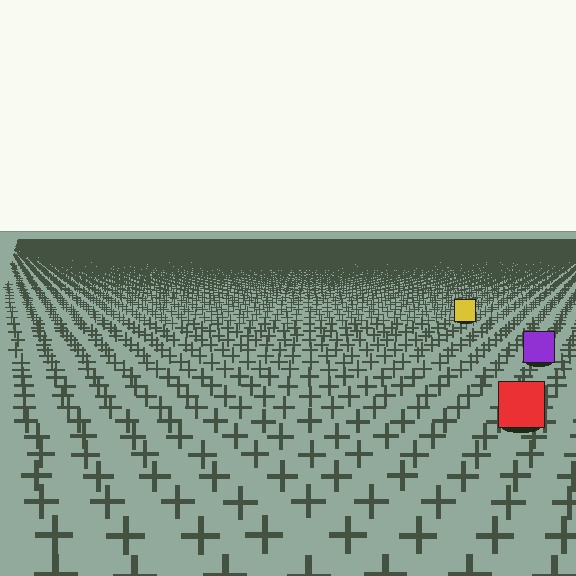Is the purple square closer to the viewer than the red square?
No. The red square is closer — you can tell from the texture gradient: the ground texture is coarser near it.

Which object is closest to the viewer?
The red square is closest. The texture marks near it are larger and more spread out.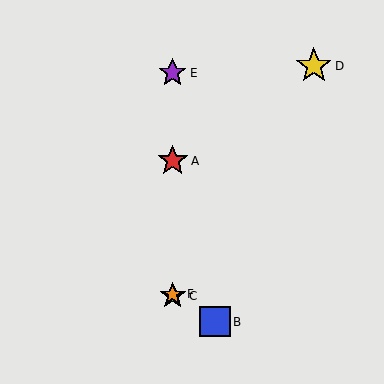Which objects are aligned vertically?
Objects A, C, E, F are aligned vertically.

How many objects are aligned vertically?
4 objects (A, C, E, F) are aligned vertically.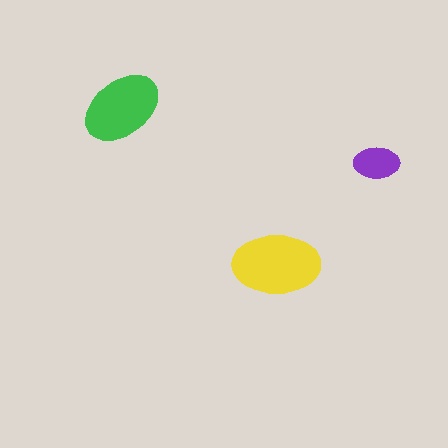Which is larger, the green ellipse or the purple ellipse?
The green one.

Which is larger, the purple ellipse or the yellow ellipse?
The yellow one.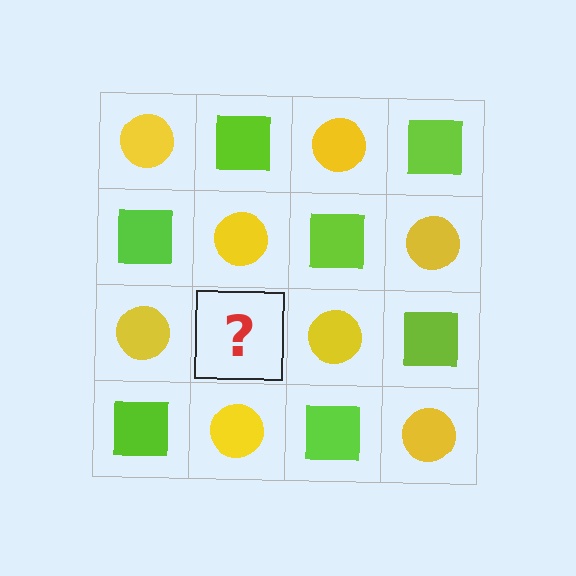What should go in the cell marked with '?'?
The missing cell should contain a lime square.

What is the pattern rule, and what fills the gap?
The rule is that it alternates yellow circle and lime square in a checkerboard pattern. The gap should be filled with a lime square.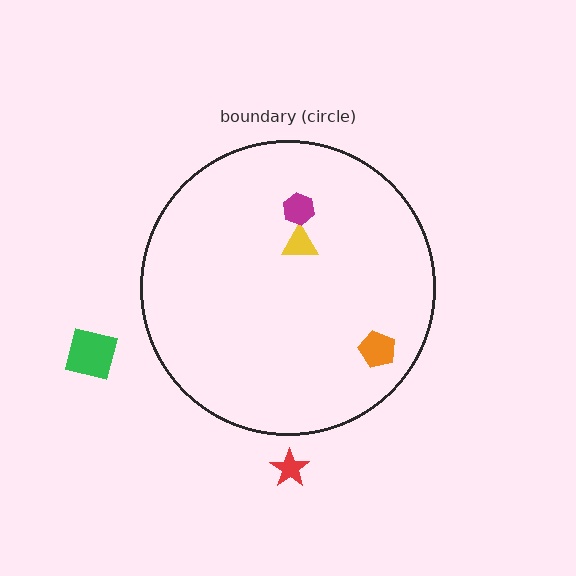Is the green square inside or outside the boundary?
Outside.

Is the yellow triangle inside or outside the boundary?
Inside.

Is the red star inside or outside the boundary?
Outside.